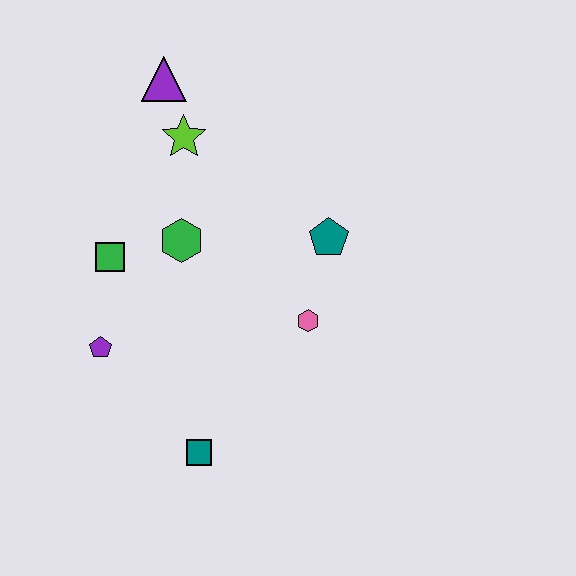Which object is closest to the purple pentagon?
The green square is closest to the purple pentagon.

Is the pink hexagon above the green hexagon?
No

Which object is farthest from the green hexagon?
The teal square is farthest from the green hexagon.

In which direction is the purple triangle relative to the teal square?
The purple triangle is above the teal square.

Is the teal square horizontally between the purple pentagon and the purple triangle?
No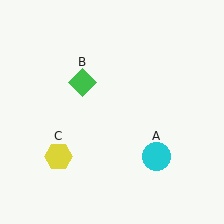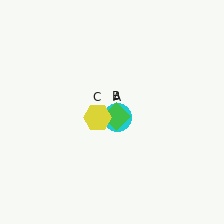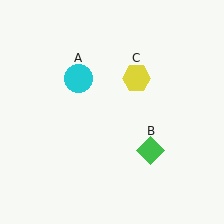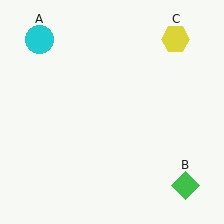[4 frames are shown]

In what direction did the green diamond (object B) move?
The green diamond (object B) moved down and to the right.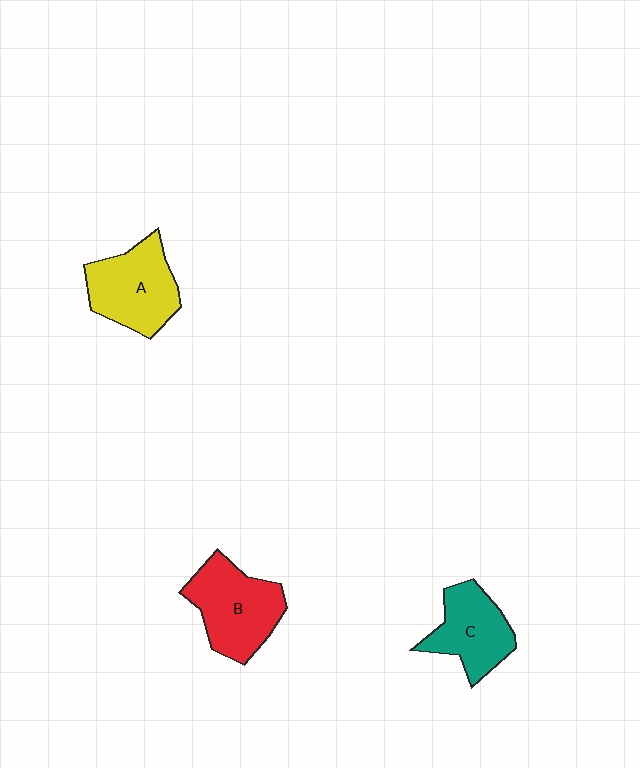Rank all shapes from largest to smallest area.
From largest to smallest: B (red), A (yellow), C (teal).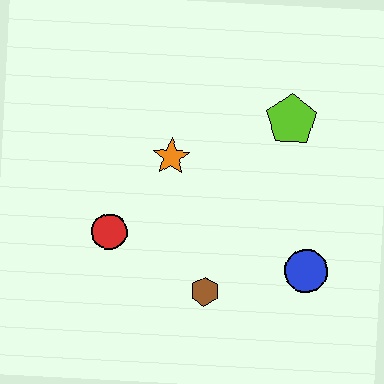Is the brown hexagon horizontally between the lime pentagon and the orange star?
Yes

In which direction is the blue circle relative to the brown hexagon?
The blue circle is to the right of the brown hexagon.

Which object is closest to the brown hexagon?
The blue circle is closest to the brown hexagon.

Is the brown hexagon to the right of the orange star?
Yes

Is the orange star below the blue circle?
No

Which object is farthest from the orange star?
The blue circle is farthest from the orange star.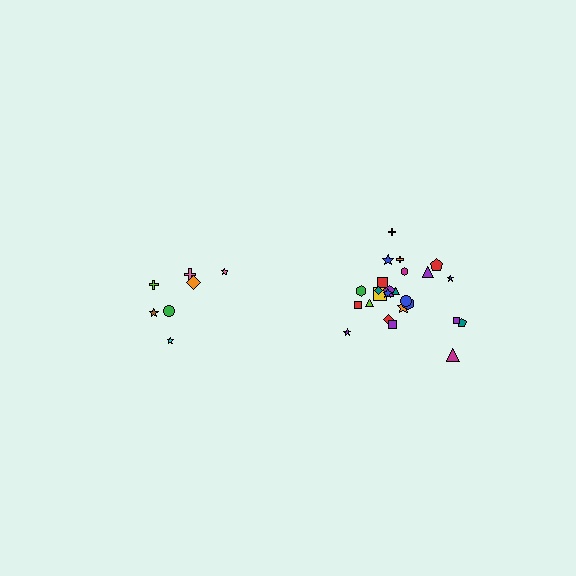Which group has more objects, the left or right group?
The right group.